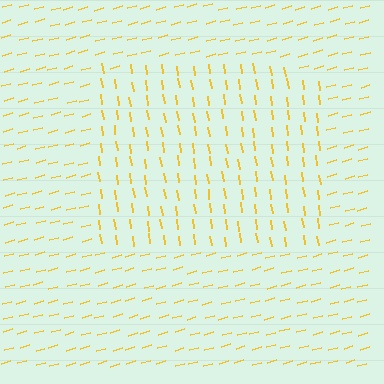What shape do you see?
I see a rectangle.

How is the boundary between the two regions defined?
The boundary is defined purely by a change in line orientation (approximately 83 degrees difference). All lines are the same color and thickness.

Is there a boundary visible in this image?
Yes, there is a texture boundary formed by a change in line orientation.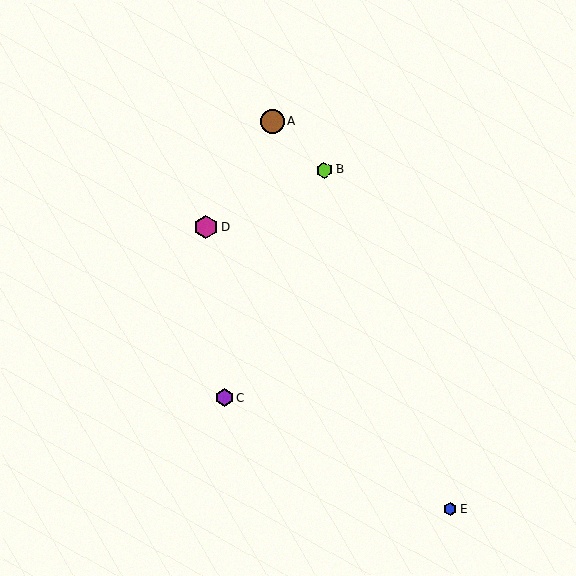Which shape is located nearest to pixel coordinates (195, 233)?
The magenta hexagon (labeled D) at (206, 227) is nearest to that location.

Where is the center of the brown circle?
The center of the brown circle is at (272, 122).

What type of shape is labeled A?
Shape A is a brown circle.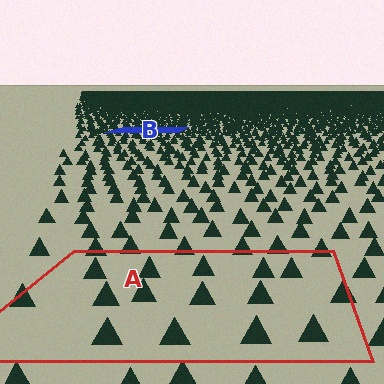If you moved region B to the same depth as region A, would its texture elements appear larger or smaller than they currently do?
They would appear larger. At a closer depth, the same texture elements are projected at a bigger on-screen size.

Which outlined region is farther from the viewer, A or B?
Region B is farther from the viewer — the texture elements inside it appear smaller and more densely packed.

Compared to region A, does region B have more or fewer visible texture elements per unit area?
Region B has more texture elements per unit area — they are packed more densely because it is farther away.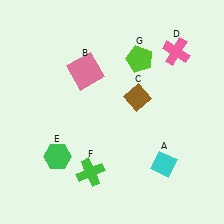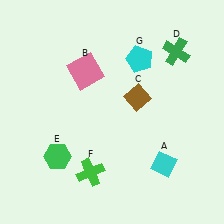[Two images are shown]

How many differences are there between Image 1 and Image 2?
There are 2 differences between the two images.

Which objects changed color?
D changed from pink to green. G changed from lime to cyan.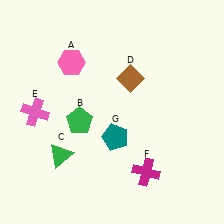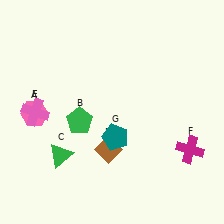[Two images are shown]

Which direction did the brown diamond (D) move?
The brown diamond (D) moved down.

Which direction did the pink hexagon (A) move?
The pink hexagon (A) moved down.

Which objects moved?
The objects that moved are: the pink hexagon (A), the brown diamond (D), the magenta cross (F).